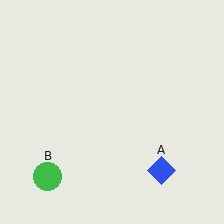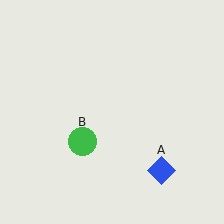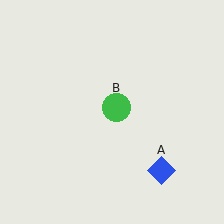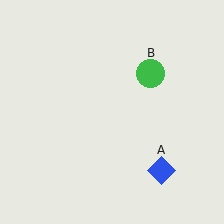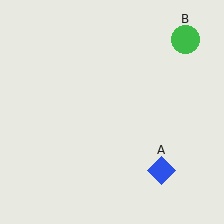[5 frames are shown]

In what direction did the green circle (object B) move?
The green circle (object B) moved up and to the right.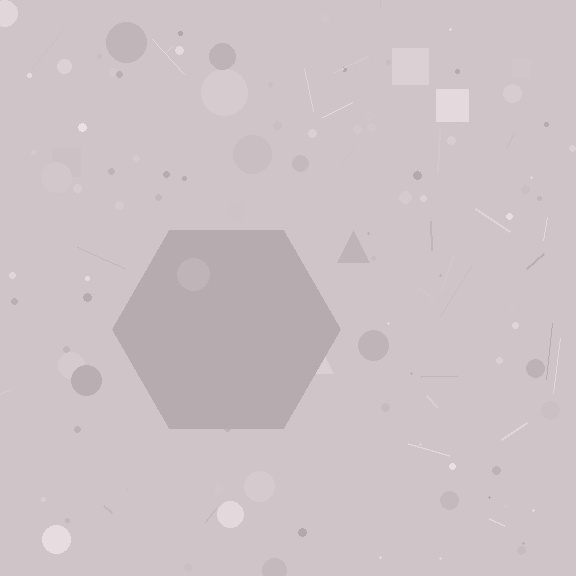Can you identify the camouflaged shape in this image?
The camouflaged shape is a hexagon.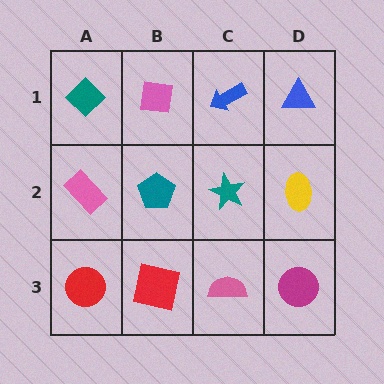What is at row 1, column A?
A teal diamond.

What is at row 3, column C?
A pink semicircle.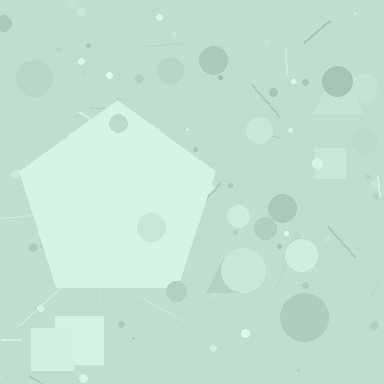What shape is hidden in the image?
A pentagon is hidden in the image.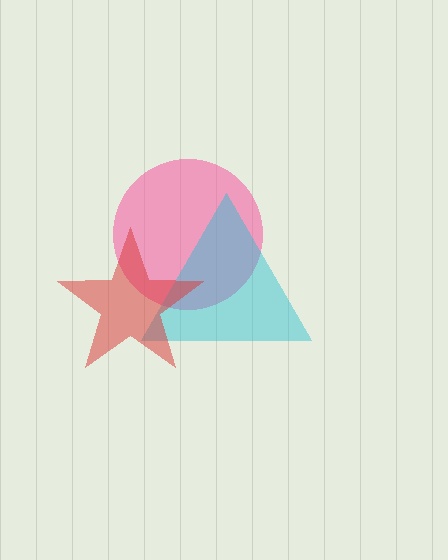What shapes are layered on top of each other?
The layered shapes are: a pink circle, a cyan triangle, a red star.